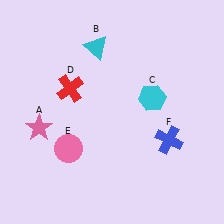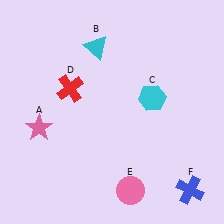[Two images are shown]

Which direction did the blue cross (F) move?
The blue cross (F) moved down.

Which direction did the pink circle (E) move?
The pink circle (E) moved right.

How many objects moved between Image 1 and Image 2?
2 objects moved between the two images.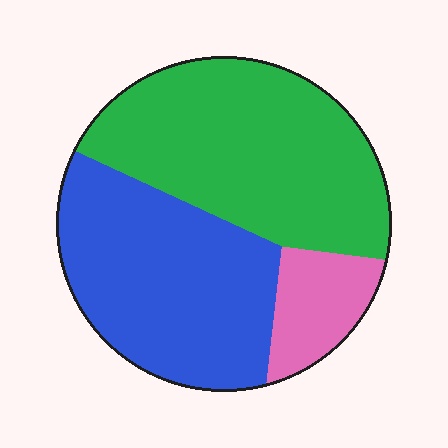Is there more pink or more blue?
Blue.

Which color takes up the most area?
Green, at roughly 45%.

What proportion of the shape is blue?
Blue covers around 40% of the shape.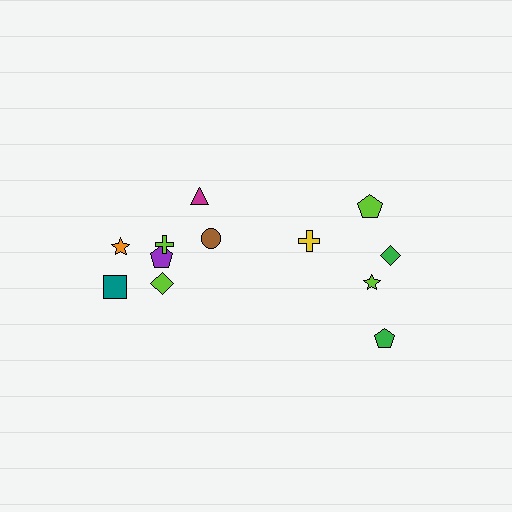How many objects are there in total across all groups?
There are 12 objects.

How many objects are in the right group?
There are 5 objects.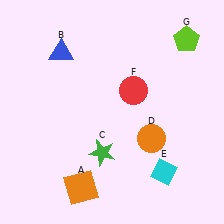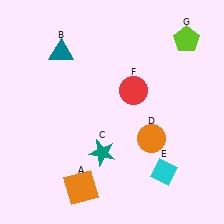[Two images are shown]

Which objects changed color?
B changed from blue to teal. C changed from green to teal.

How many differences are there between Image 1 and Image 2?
There are 2 differences between the two images.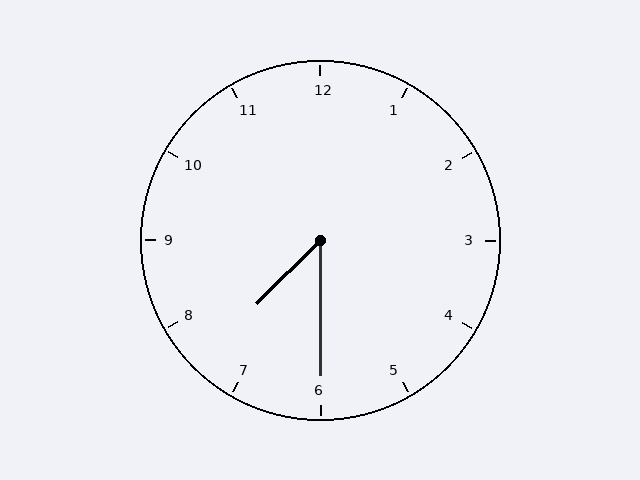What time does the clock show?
7:30.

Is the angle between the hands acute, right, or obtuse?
It is acute.